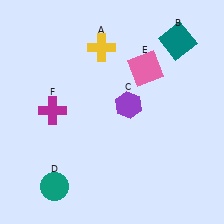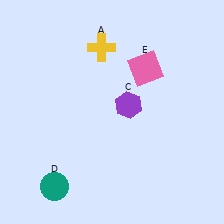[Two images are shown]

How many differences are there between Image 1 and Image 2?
There are 2 differences between the two images.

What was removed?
The magenta cross (F), the teal square (B) were removed in Image 2.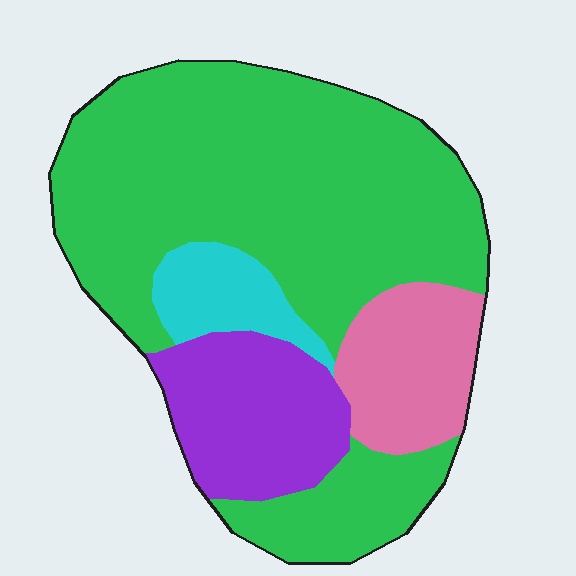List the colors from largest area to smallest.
From largest to smallest: green, purple, pink, cyan.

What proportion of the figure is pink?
Pink takes up about one eighth (1/8) of the figure.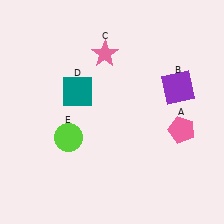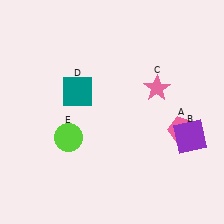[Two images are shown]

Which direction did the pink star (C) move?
The pink star (C) moved right.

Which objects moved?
The objects that moved are: the purple square (B), the pink star (C).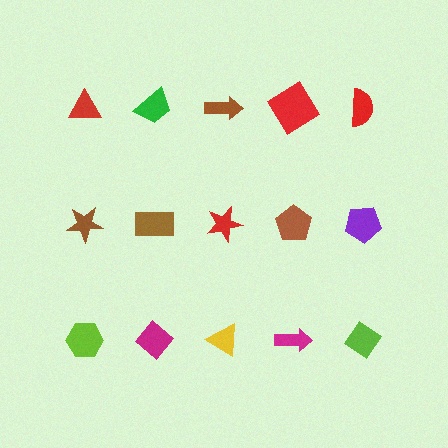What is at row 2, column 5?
A purple pentagon.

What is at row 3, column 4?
A magenta arrow.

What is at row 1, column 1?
A red triangle.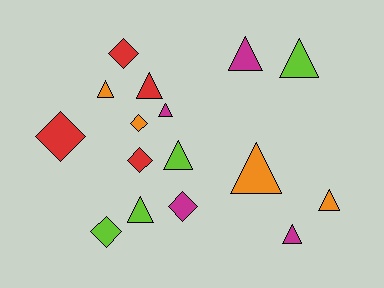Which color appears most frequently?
Lime, with 4 objects.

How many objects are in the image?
There are 16 objects.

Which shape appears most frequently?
Triangle, with 10 objects.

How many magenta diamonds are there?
There is 1 magenta diamond.